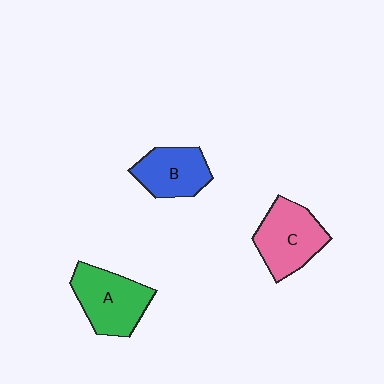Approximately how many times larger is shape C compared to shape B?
Approximately 1.2 times.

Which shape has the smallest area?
Shape B (blue).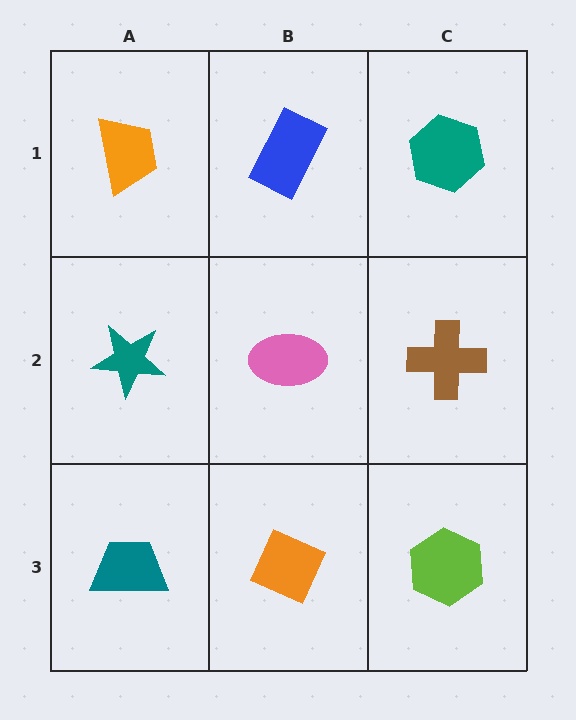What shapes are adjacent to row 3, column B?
A pink ellipse (row 2, column B), a teal trapezoid (row 3, column A), a lime hexagon (row 3, column C).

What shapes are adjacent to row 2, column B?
A blue rectangle (row 1, column B), an orange diamond (row 3, column B), a teal star (row 2, column A), a brown cross (row 2, column C).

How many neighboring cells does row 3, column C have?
2.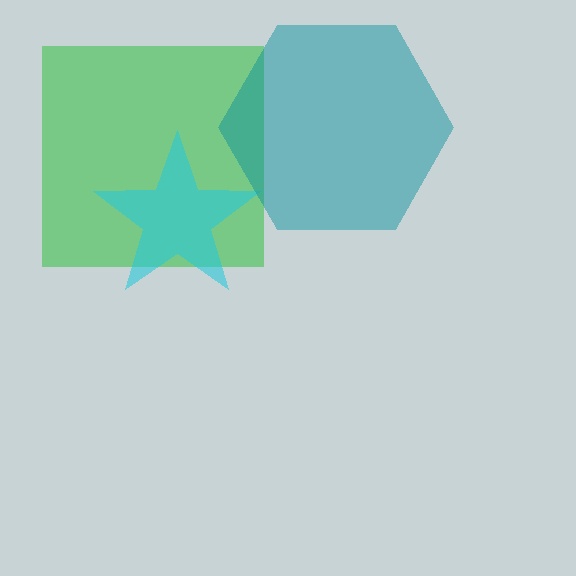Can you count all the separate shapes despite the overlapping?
Yes, there are 3 separate shapes.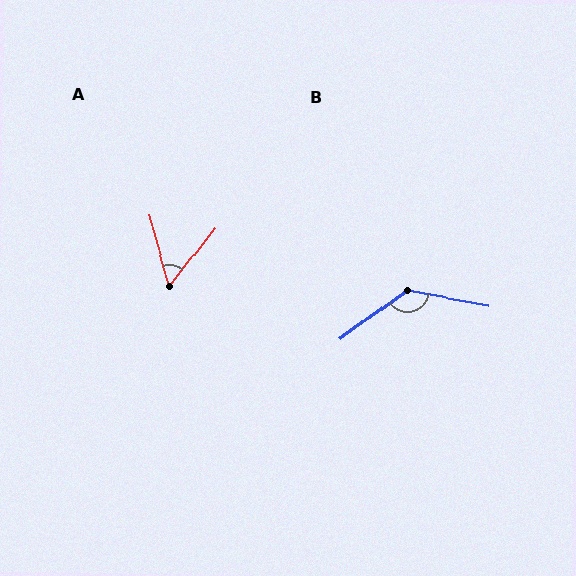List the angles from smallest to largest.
A (54°), B (133°).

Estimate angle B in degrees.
Approximately 133 degrees.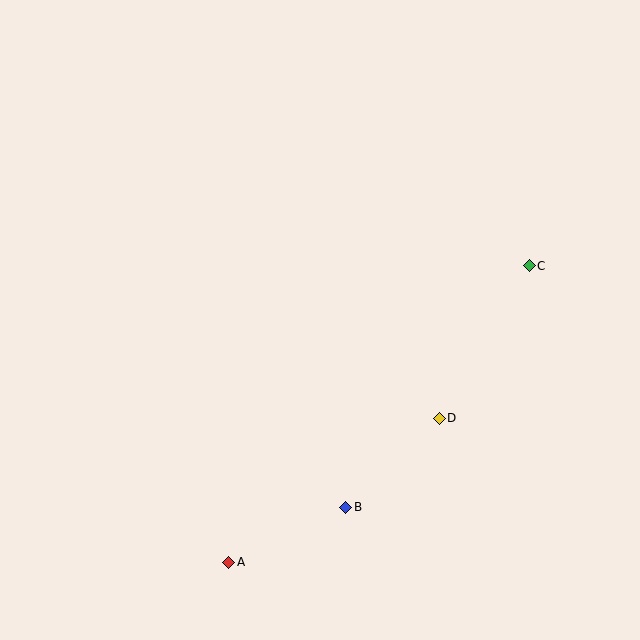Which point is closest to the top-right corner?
Point C is closest to the top-right corner.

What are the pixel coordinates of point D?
Point D is at (439, 418).